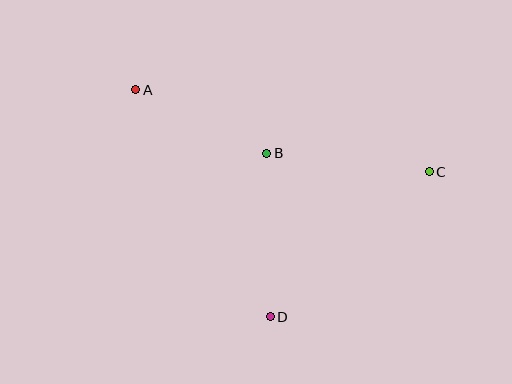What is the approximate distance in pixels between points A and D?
The distance between A and D is approximately 264 pixels.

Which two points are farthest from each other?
Points A and C are farthest from each other.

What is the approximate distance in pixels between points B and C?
The distance between B and C is approximately 163 pixels.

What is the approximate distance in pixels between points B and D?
The distance between B and D is approximately 163 pixels.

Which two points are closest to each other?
Points A and B are closest to each other.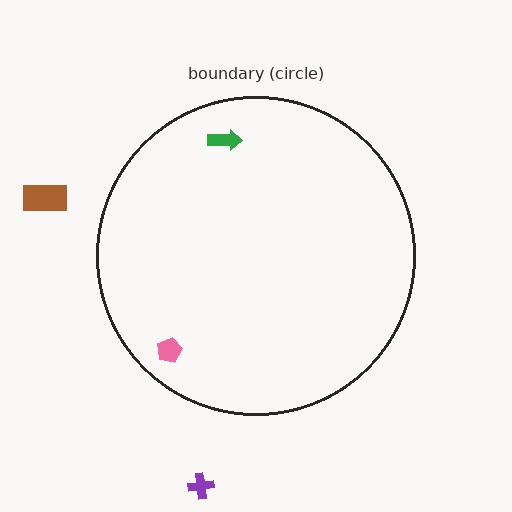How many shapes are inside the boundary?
2 inside, 2 outside.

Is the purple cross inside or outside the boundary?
Outside.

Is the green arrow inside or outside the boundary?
Inside.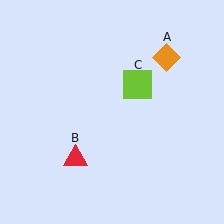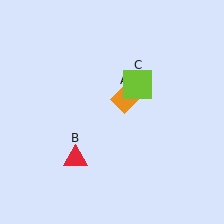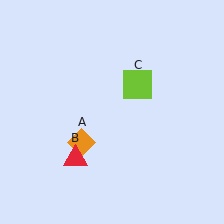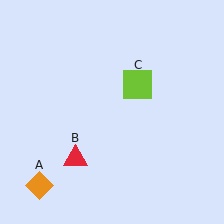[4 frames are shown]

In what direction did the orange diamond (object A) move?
The orange diamond (object A) moved down and to the left.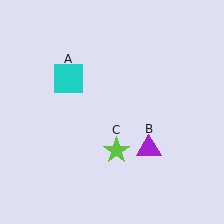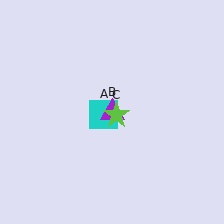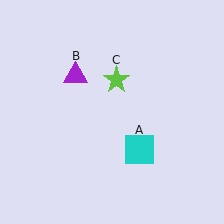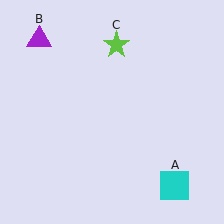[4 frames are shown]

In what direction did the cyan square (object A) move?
The cyan square (object A) moved down and to the right.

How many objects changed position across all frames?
3 objects changed position: cyan square (object A), purple triangle (object B), lime star (object C).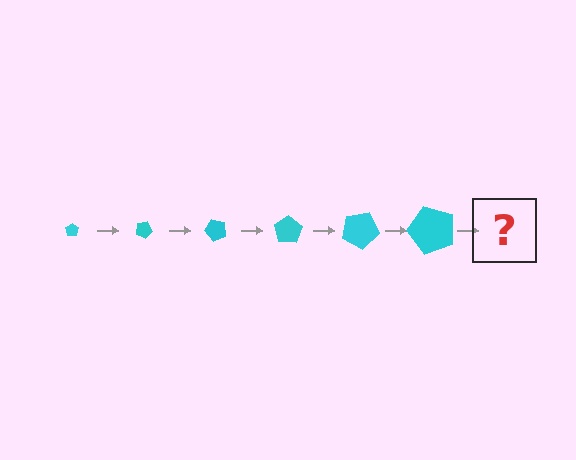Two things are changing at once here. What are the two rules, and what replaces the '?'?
The two rules are that the pentagon grows larger each step and it rotates 25 degrees each step. The '?' should be a pentagon, larger than the previous one and rotated 150 degrees from the start.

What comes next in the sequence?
The next element should be a pentagon, larger than the previous one and rotated 150 degrees from the start.